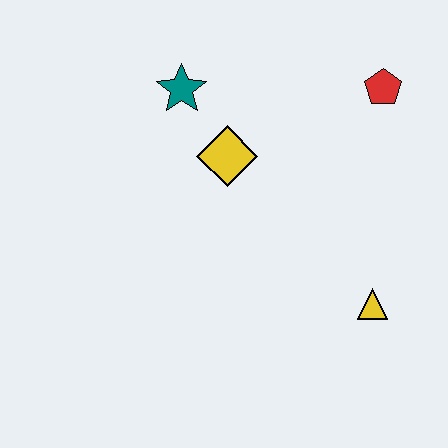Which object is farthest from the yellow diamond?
The yellow triangle is farthest from the yellow diamond.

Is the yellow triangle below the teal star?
Yes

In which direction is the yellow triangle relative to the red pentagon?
The yellow triangle is below the red pentagon.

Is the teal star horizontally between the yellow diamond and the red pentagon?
No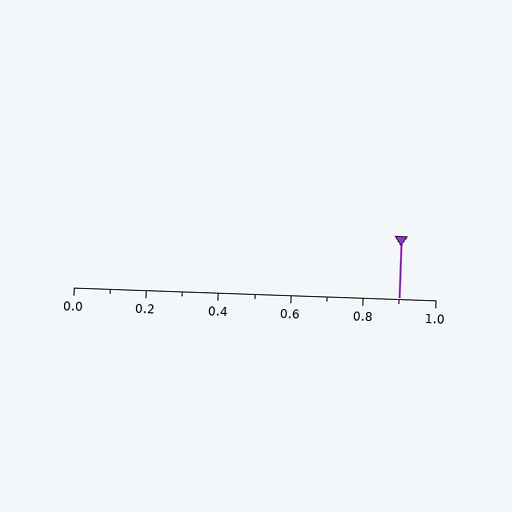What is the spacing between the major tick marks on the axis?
The major ticks are spaced 0.2 apart.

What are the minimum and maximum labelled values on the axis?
The axis runs from 0.0 to 1.0.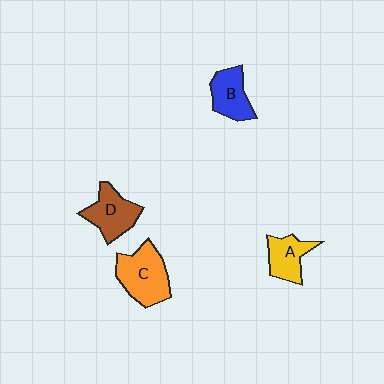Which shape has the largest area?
Shape C (orange).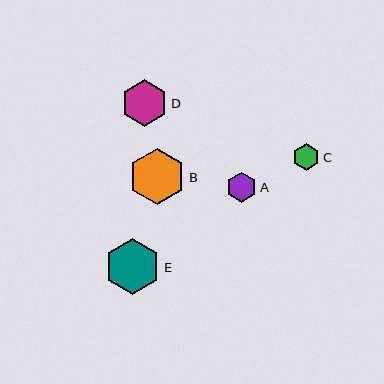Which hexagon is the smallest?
Hexagon C is the smallest with a size of approximately 27 pixels.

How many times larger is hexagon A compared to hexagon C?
Hexagon A is approximately 1.1 times the size of hexagon C.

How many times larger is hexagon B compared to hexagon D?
Hexagon B is approximately 1.2 times the size of hexagon D.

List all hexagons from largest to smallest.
From largest to smallest: B, E, D, A, C.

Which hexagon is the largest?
Hexagon B is the largest with a size of approximately 57 pixels.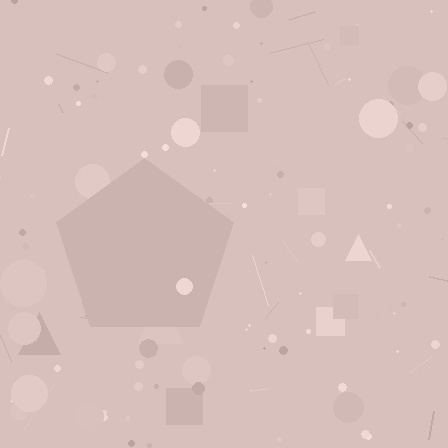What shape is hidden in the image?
A pentagon is hidden in the image.